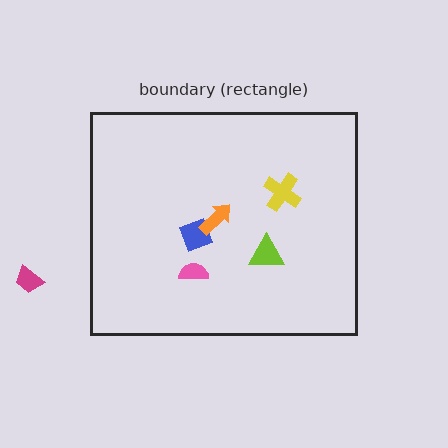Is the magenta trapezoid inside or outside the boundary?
Outside.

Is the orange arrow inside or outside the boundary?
Inside.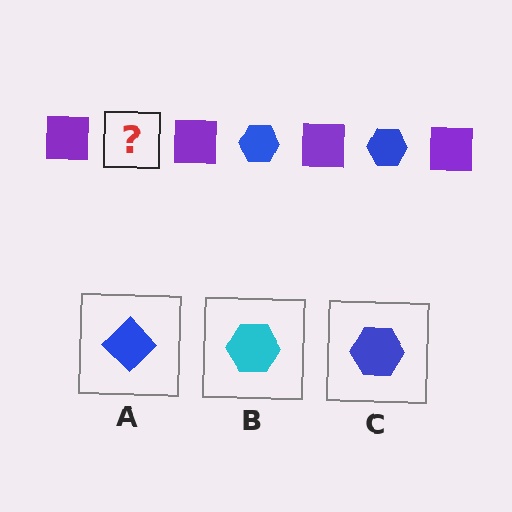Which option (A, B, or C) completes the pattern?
C.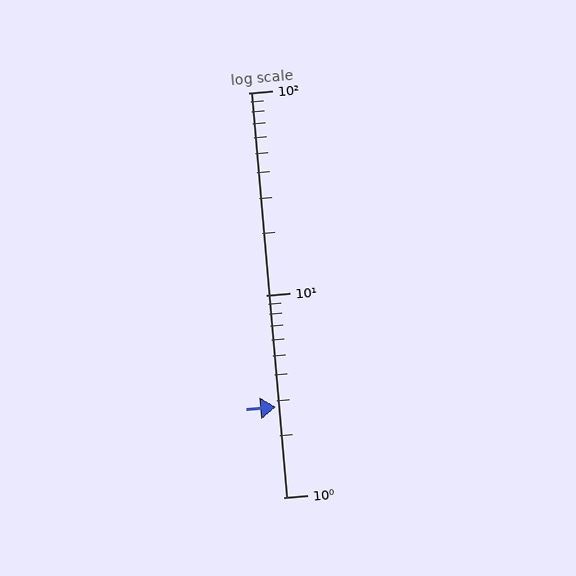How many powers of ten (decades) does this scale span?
The scale spans 2 decades, from 1 to 100.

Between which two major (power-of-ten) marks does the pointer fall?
The pointer is between 1 and 10.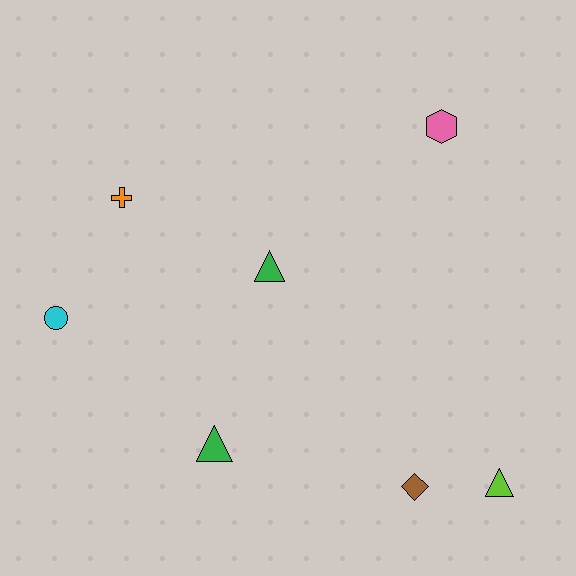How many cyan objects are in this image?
There is 1 cyan object.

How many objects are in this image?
There are 7 objects.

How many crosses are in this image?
There is 1 cross.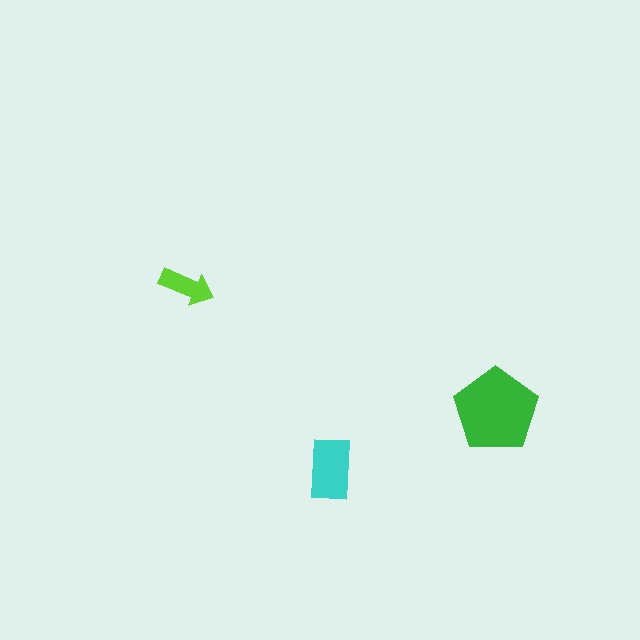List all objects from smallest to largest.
The lime arrow, the cyan rectangle, the green pentagon.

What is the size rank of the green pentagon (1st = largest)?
1st.